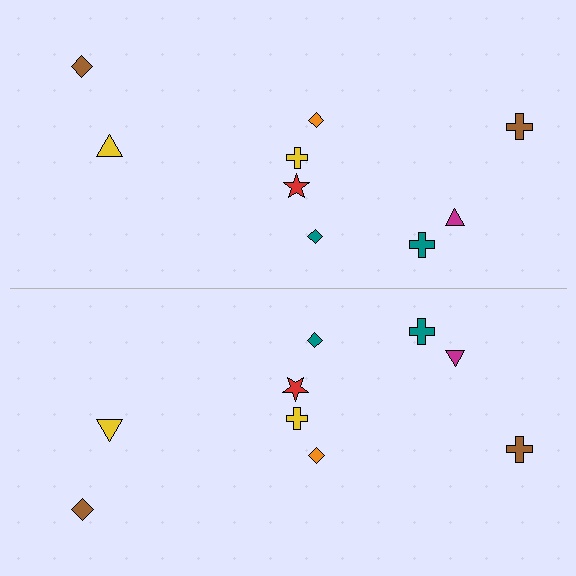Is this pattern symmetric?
Yes, this pattern has bilateral (reflection) symmetry.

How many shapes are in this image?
There are 18 shapes in this image.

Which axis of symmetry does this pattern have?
The pattern has a horizontal axis of symmetry running through the center of the image.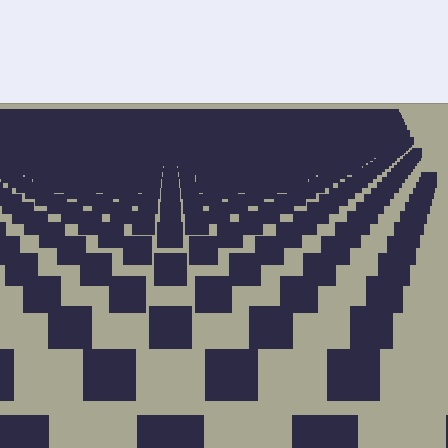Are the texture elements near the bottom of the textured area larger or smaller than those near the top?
Larger. Near the bottom, elements are closer to the viewer and appear at a bigger on-screen size.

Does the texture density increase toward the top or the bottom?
Density increases toward the top.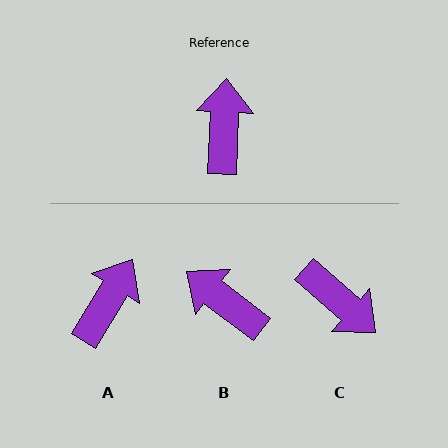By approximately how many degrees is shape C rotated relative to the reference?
Approximately 129 degrees clockwise.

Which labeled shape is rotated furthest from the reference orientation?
C, about 129 degrees away.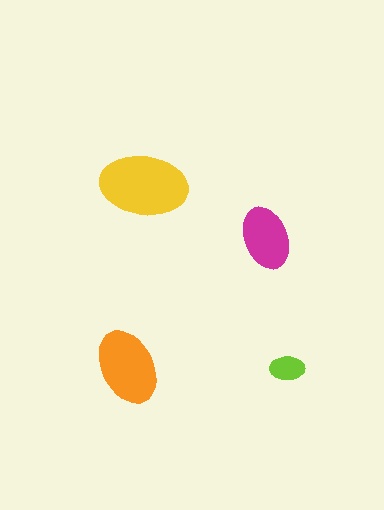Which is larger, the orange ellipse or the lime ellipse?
The orange one.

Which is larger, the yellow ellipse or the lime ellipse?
The yellow one.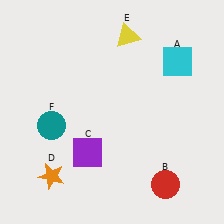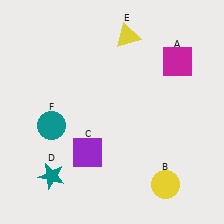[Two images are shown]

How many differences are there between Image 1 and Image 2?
There are 3 differences between the two images.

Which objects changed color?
A changed from cyan to magenta. B changed from red to yellow. D changed from orange to teal.